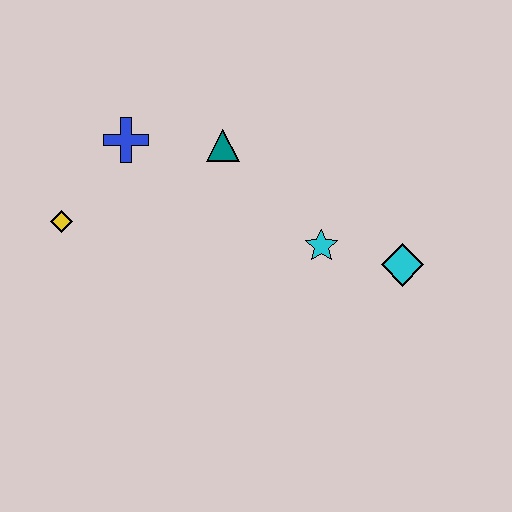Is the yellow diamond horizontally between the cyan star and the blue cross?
No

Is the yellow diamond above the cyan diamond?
Yes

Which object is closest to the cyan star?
The cyan diamond is closest to the cyan star.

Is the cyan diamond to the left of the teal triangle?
No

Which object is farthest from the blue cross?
The cyan diamond is farthest from the blue cross.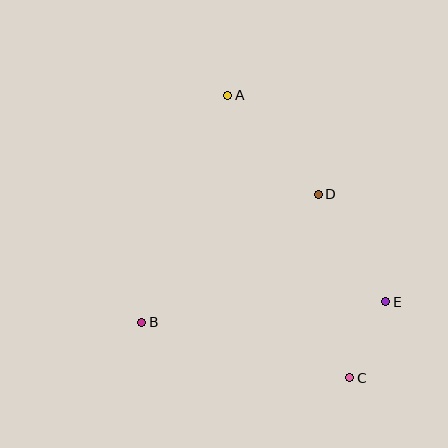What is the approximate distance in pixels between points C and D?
The distance between C and D is approximately 186 pixels.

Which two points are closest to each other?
Points C and E are closest to each other.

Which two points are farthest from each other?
Points A and C are farthest from each other.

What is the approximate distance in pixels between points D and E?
The distance between D and E is approximately 127 pixels.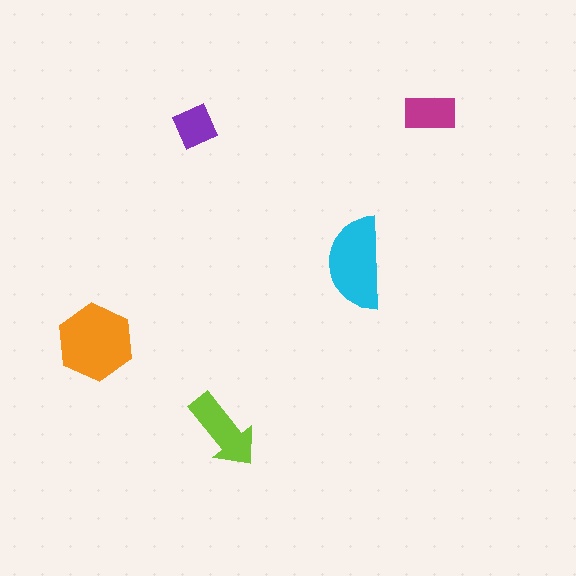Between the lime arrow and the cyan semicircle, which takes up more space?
The cyan semicircle.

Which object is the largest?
The orange hexagon.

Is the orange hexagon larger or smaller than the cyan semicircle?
Larger.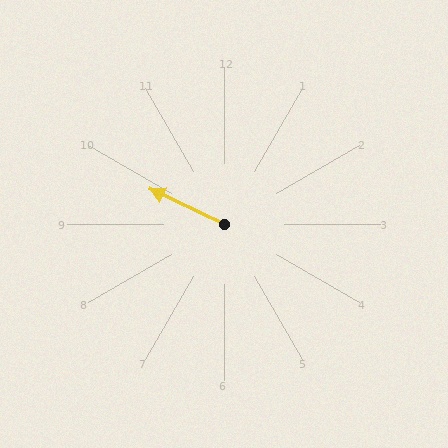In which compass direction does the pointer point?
Northwest.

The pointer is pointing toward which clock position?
Roughly 10 o'clock.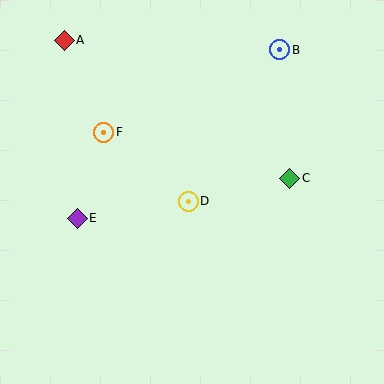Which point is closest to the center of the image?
Point D at (188, 201) is closest to the center.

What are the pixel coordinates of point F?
Point F is at (104, 132).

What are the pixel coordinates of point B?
Point B is at (280, 50).